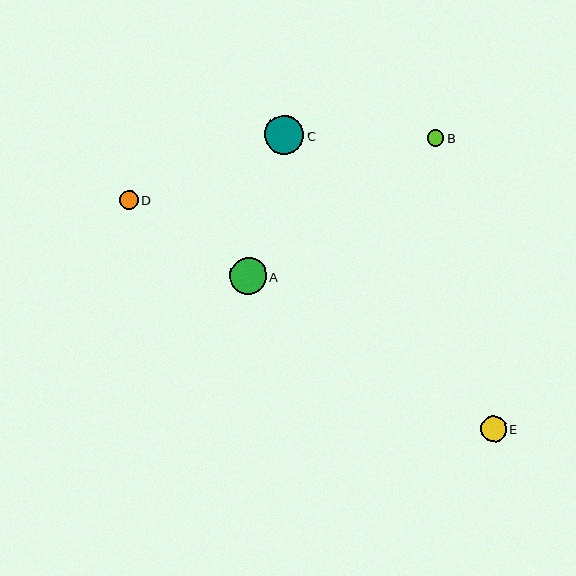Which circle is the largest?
Circle C is the largest with a size of approximately 39 pixels.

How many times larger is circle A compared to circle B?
Circle A is approximately 2.2 times the size of circle B.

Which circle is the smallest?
Circle B is the smallest with a size of approximately 17 pixels.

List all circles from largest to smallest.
From largest to smallest: C, A, E, D, B.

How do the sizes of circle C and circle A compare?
Circle C and circle A are approximately the same size.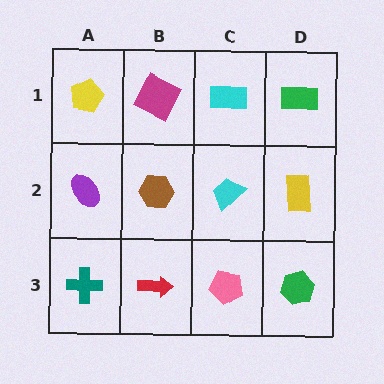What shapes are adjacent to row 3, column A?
A purple ellipse (row 2, column A), a red arrow (row 3, column B).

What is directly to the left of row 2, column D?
A cyan trapezoid.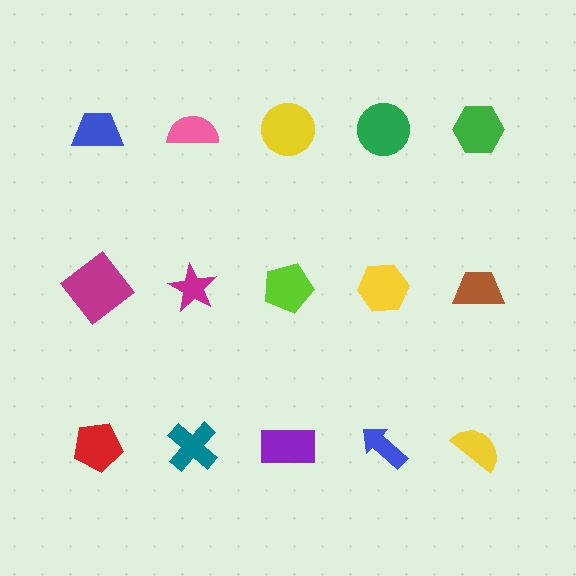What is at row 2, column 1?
A magenta diamond.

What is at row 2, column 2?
A magenta star.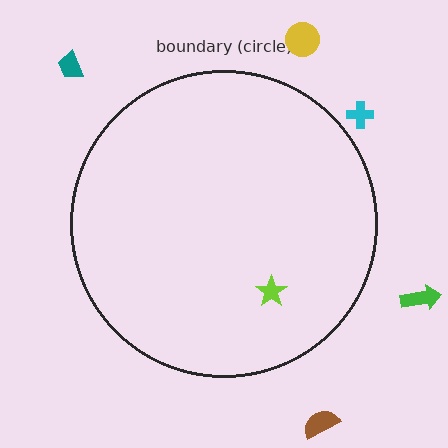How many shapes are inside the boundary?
1 inside, 5 outside.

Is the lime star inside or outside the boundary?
Inside.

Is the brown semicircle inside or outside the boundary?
Outside.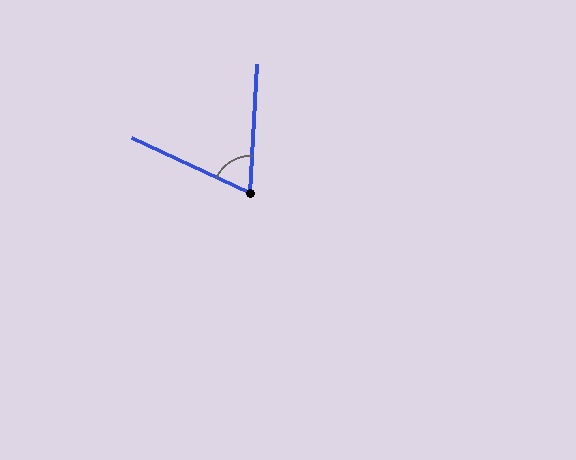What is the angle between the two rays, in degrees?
Approximately 68 degrees.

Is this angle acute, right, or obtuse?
It is acute.